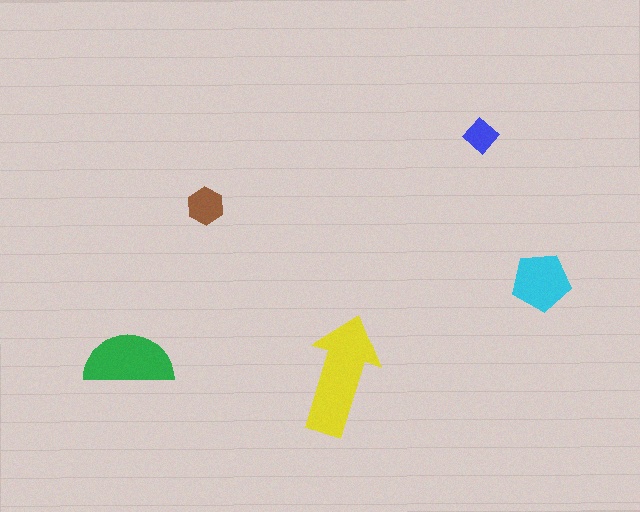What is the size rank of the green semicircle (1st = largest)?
2nd.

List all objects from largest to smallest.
The yellow arrow, the green semicircle, the cyan pentagon, the brown hexagon, the blue diamond.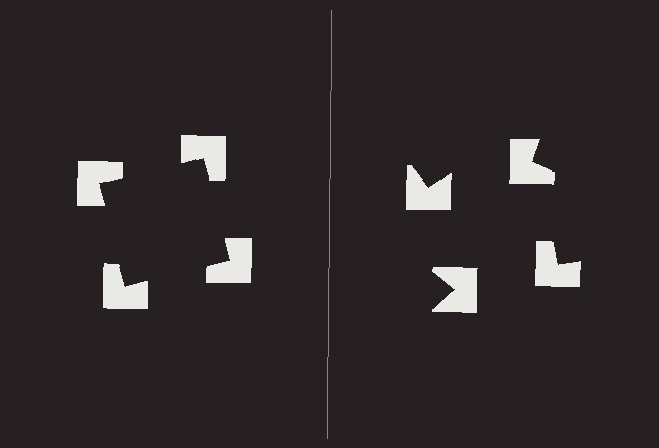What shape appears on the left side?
An illusory square.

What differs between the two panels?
The notched squares are positioned identically on both sides; only the wedge orientations differ. On the left they align to a square; on the right they are misaligned.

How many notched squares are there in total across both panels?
8 — 4 on each side.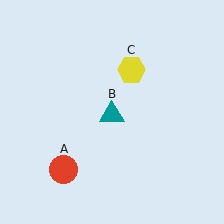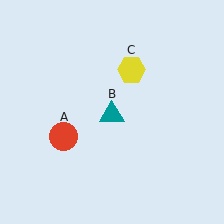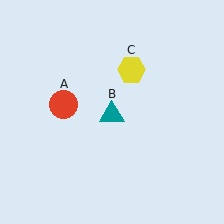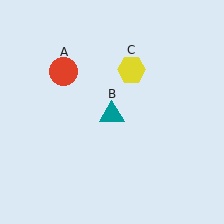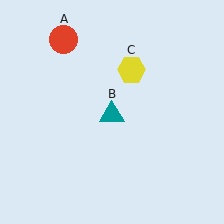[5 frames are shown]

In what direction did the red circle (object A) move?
The red circle (object A) moved up.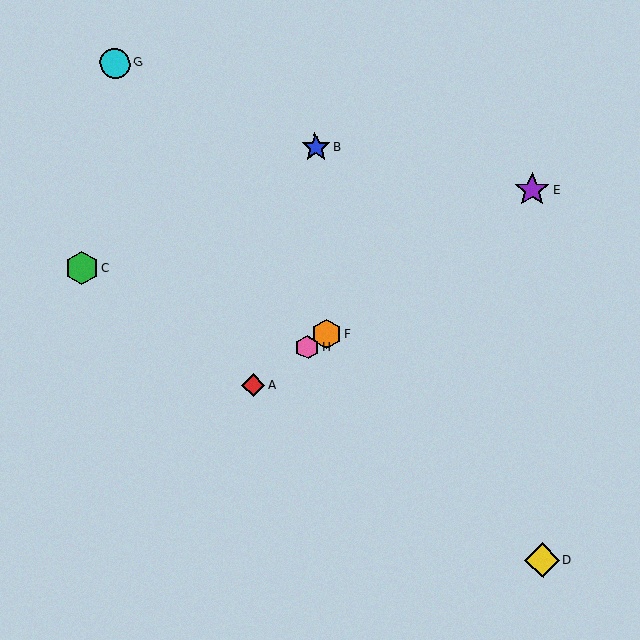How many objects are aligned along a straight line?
4 objects (A, E, F, H) are aligned along a straight line.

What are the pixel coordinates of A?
Object A is at (253, 385).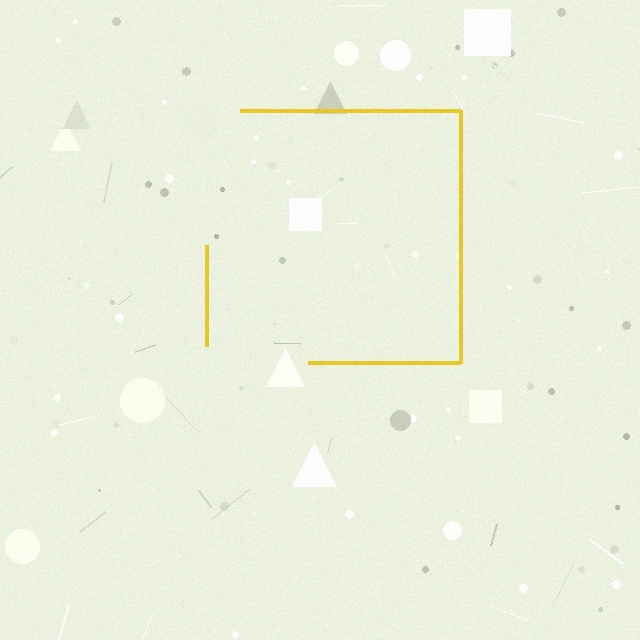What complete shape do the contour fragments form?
The contour fragments form a square.